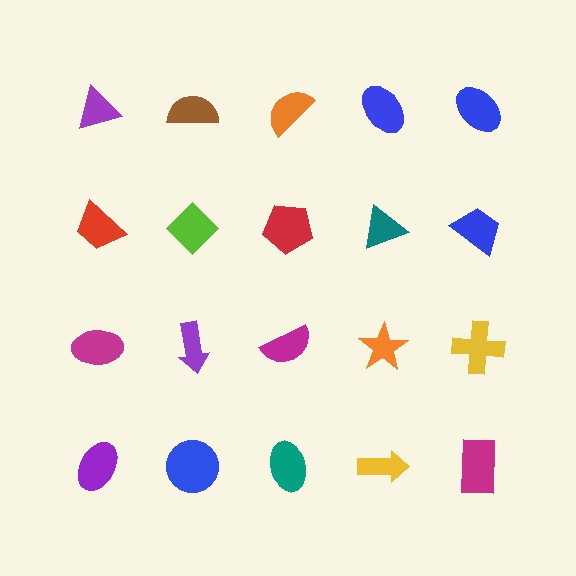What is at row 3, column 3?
A magenta semicircle.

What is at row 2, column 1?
A red trapezoid.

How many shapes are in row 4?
5 shapes.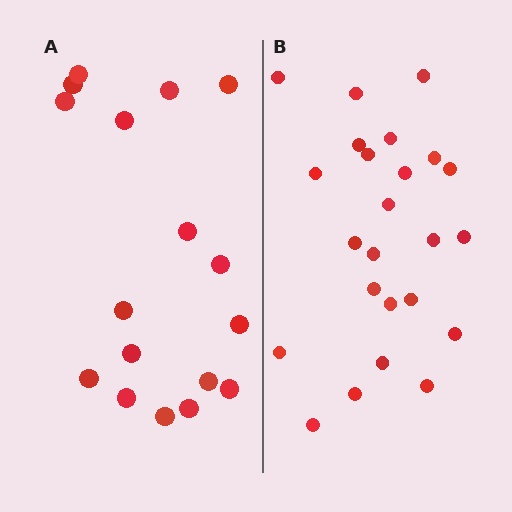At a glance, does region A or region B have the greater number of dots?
Region B (the right region) has more dots.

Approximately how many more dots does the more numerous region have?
Region B has roughly 8 or so more dots than region A.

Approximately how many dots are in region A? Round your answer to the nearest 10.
About 20 dots. (The exact count is 17, which rounds to 20.)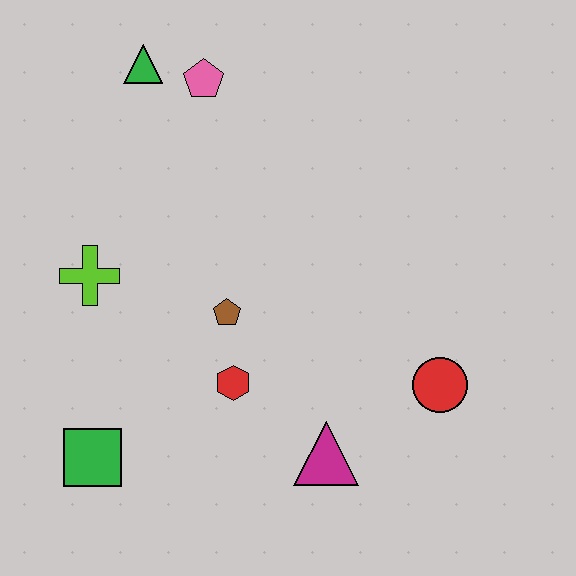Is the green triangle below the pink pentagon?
No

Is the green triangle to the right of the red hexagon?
No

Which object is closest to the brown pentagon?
The red hexagon is closest to the brown pentagon.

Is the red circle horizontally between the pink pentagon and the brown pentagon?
No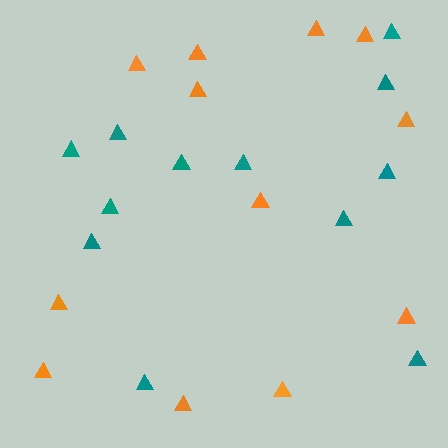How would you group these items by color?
There are 2 groups: one group of teal triangles (12) and one group of orange triangles (12).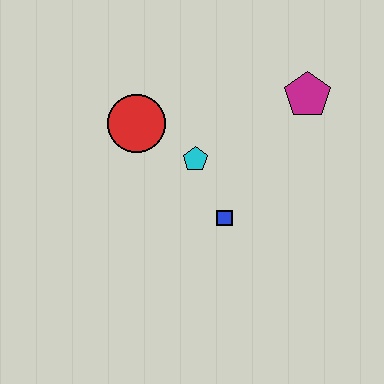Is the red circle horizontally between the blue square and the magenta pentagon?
No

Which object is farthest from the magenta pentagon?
The red circle is farthest from the magenta pentagon.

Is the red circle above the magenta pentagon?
No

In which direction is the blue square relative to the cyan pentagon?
The blue square is below the cyan pentagon.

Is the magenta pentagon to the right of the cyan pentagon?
Yes